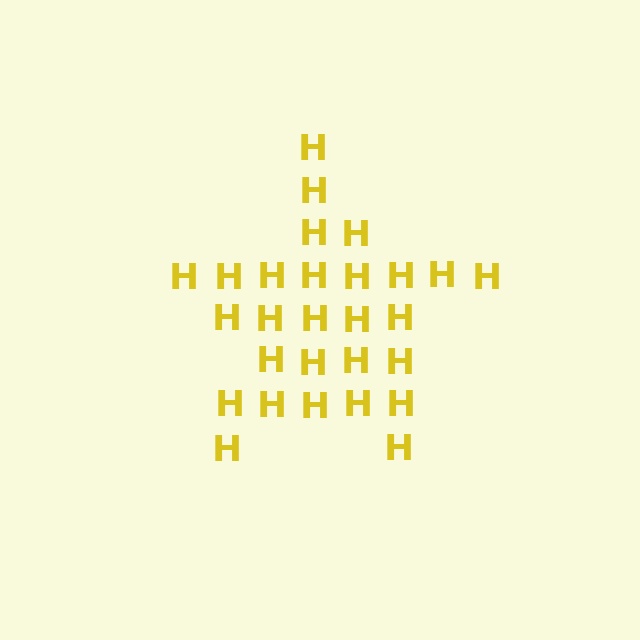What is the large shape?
The large shape is a star.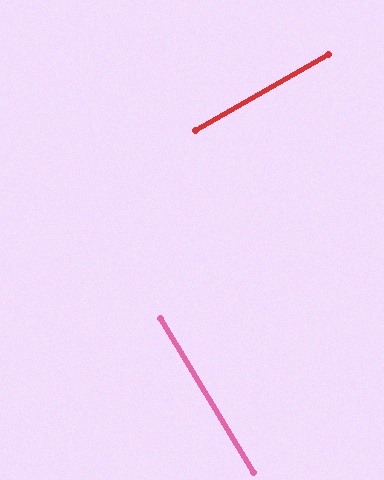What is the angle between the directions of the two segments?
Approximately 89 degrees.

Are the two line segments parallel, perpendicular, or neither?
Perpendicular — they meet at approximately 89°.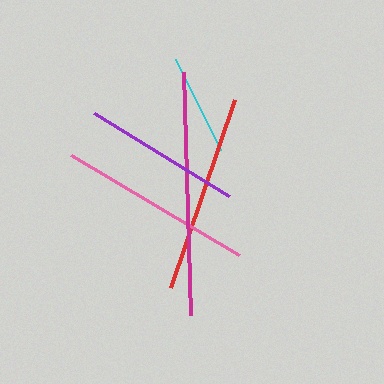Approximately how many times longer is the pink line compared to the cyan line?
The pink line is approximately 1.9 times the length of the cyan line.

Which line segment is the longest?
The magenta line is the longest at approximately 244 pixels.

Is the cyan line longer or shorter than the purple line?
The purple line is longer than the cyan line.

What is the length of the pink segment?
The pink segment is approximately 196 pixels long.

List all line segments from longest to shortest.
From longest to shortest: magenta, red, pink, purple, cyan.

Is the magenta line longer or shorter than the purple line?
The magenta line is longer than the purple line.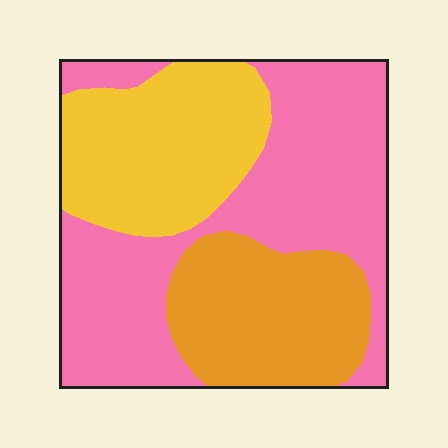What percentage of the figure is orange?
Orange takes up less than a quarter of the figure.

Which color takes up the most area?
Pink, at roughly 50%.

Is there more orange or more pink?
Pink.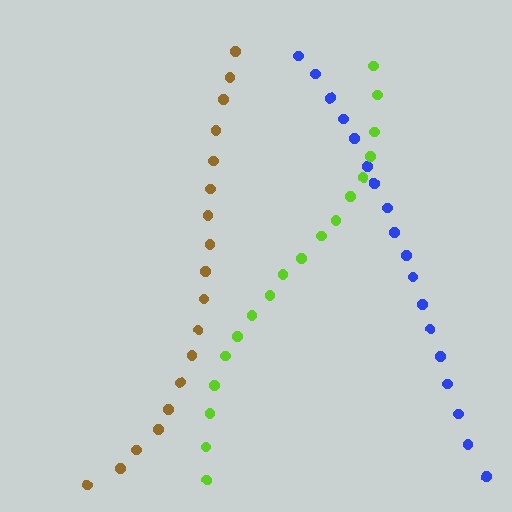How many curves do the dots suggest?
There are 3 distinct paths.